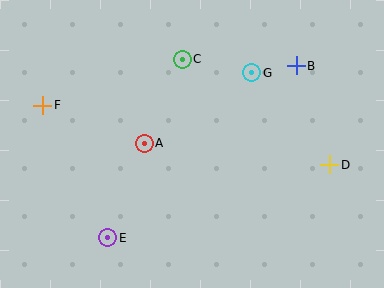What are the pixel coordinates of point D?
Point D is at (330, 165).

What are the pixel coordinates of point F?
Point F is at (43, 105).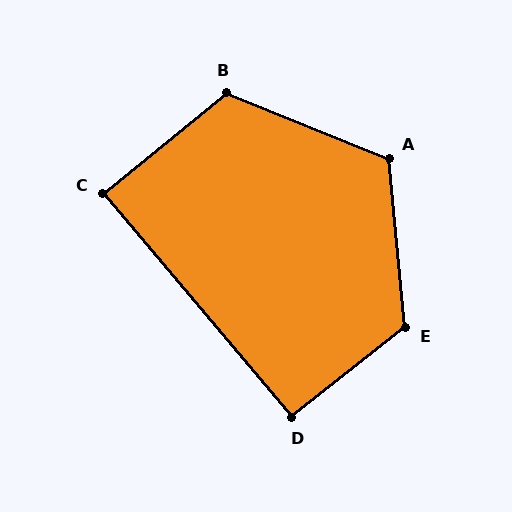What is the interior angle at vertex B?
Approximately 119 degrees (obtuse).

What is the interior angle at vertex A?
Approximately 117 degrees (obtuse).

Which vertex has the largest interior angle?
E, at approximately 123 degrees.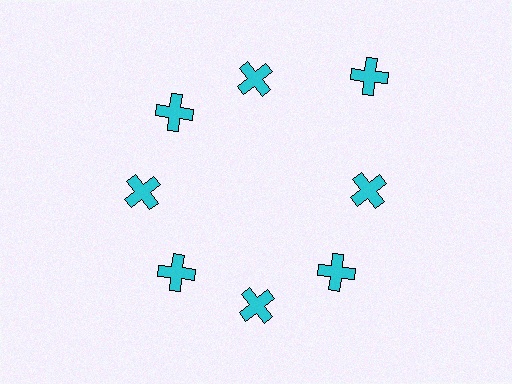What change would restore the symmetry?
The symmetry would be restored by moving it inward, back onto the ring so that all 8 crosses sit at equal angles and equal distance from the center.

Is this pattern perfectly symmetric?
No. The 8 cyan crosses are arranged in a ring, but one element near the 2 o'clock position is pushed outward from the center, breaking the 8-fold rotational symmetry.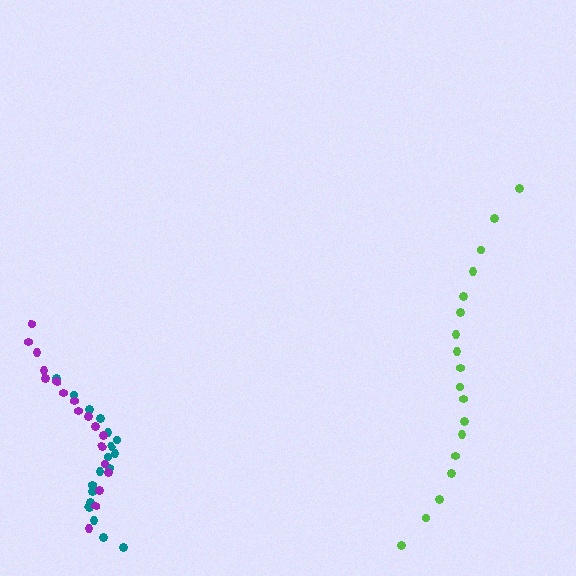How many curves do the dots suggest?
There are 3 distinct paths.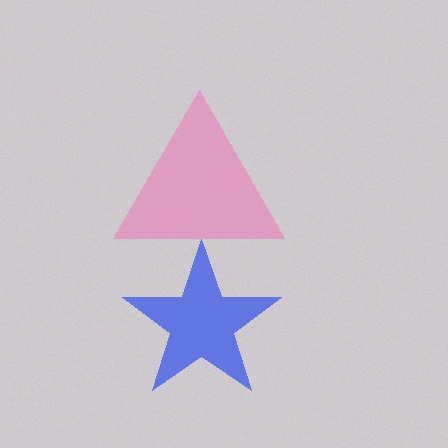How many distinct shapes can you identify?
There are 2 distinct shapes: a pink triangle, a blue star.